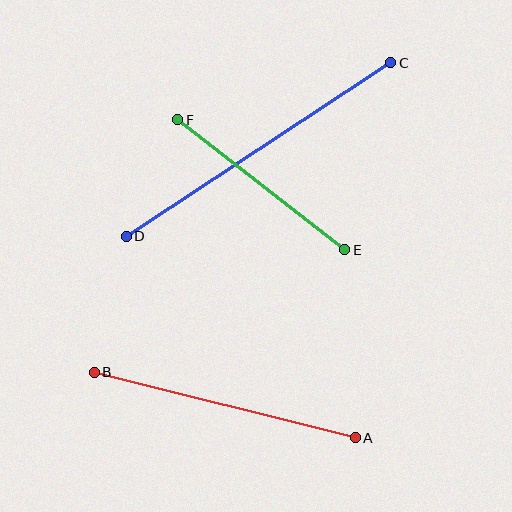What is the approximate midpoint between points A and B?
The midpoint is at approximately (225, 405) pixels.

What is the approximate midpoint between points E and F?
The midpoint is at approximately (261, 185) pixels.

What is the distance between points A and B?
The distance is approximately 269 pixels.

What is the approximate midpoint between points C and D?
The midpoint is at approximately (259, 150) pixels.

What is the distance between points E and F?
The distance is approximately 212 pixels.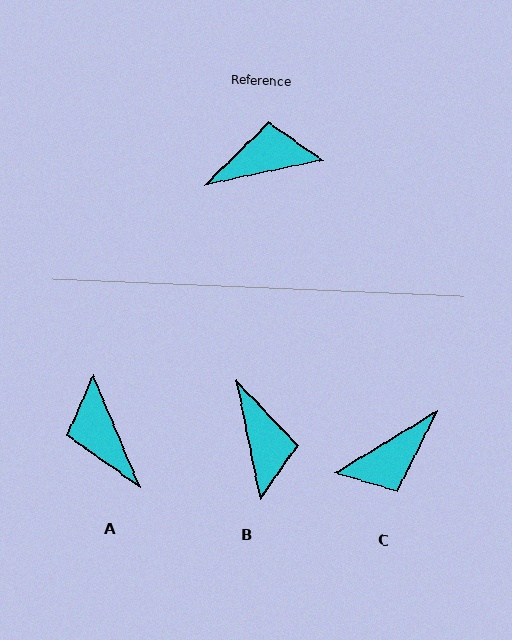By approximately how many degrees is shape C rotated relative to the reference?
Approximately 161 degrees clockwise.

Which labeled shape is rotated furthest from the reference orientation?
C, about 161 degrees away.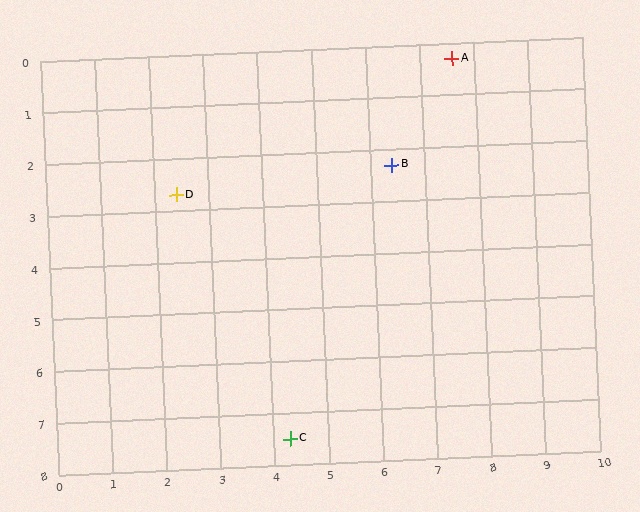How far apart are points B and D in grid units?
Points B and D are about 4.0 grid units apart.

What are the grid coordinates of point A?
Point A is at approximately (7.6, 0.3).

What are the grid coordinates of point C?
Point C is at approximately (4.3, 7.5).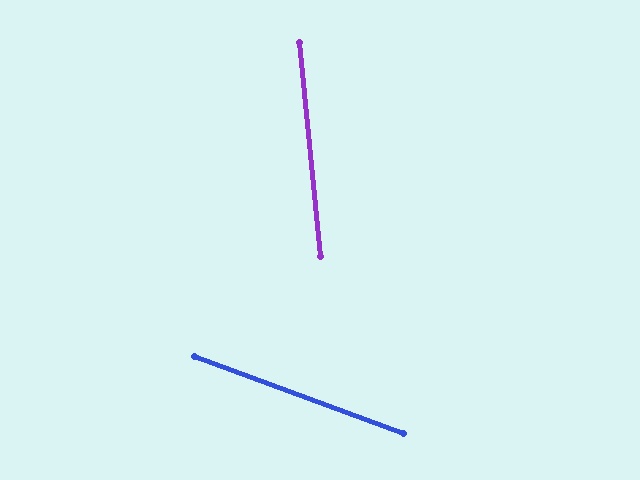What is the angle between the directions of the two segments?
Approximately 64 degrees.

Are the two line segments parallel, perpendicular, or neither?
Neither parallel nor perpendicular — they differ by about 64°.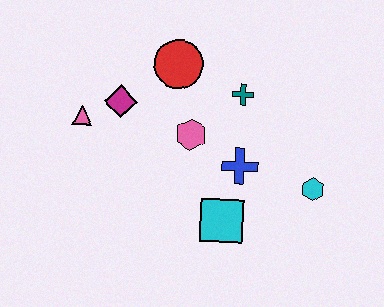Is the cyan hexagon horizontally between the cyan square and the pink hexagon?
No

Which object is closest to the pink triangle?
The magenta diamond is closest to the pink triangle.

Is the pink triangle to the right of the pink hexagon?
No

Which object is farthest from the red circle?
The cyan hexagon is farthest from the red circle.